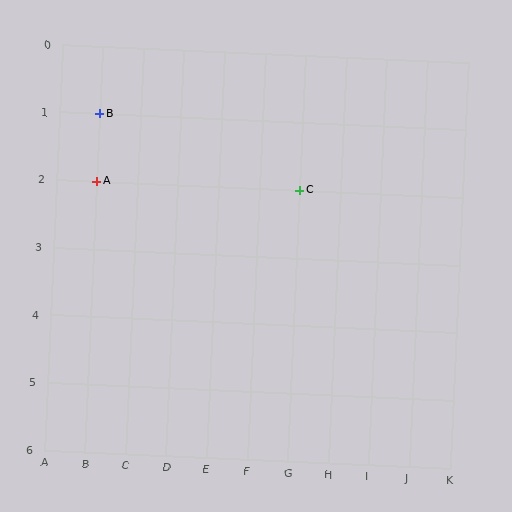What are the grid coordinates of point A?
Point A is at grid coordinates (B, 2).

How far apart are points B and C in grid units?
Points B and C are 5 columns and 1 row apart (about 5.1 grid units diagonally).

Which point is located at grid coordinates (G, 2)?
Point C is at (G, 2).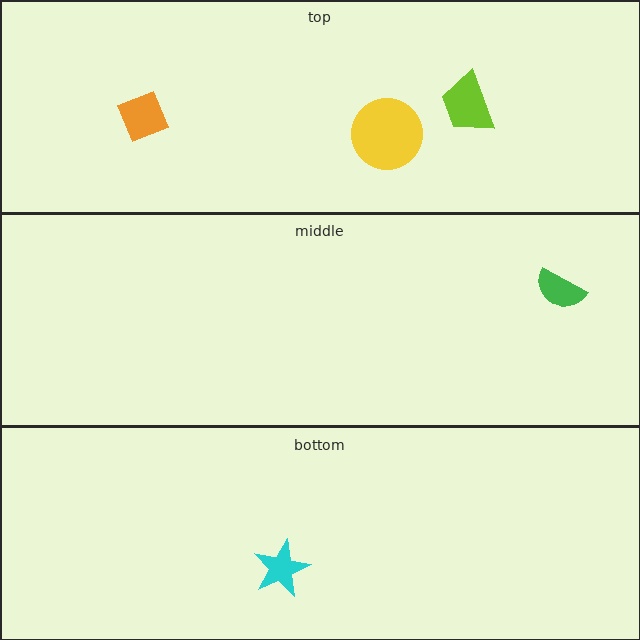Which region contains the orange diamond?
The top region.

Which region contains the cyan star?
The bottom region.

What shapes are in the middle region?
The green semicircle.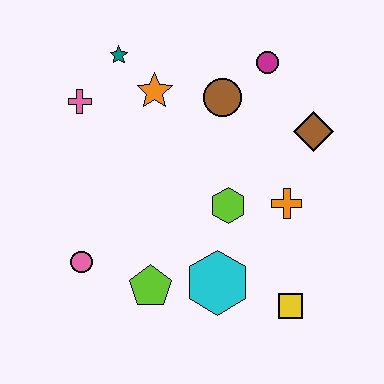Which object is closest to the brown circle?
The magenta circle is closest to the brown circle.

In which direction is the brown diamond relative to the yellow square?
The brown diamond is above the yellow square.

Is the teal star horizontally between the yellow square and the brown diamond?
No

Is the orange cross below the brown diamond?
Yes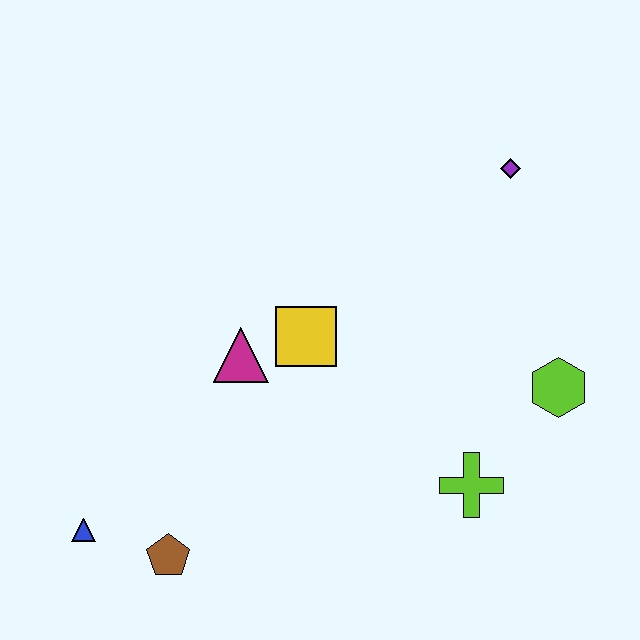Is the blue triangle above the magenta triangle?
No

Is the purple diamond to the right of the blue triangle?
Yes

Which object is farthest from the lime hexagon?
The blue triangle is farthest from the lime hexagon.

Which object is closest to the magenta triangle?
The yellow square is closest to the magenta triangle.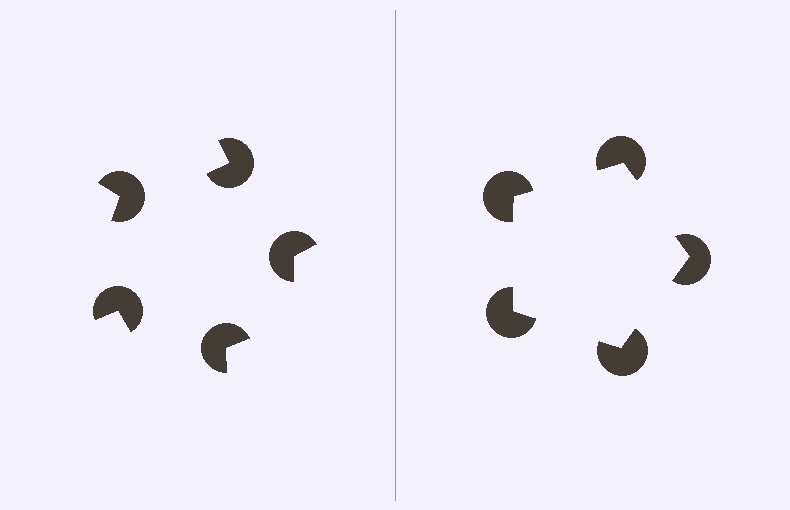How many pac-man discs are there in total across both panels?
10 — 5 on each side.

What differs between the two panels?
The pac-man discs are positioned identically on both sides; only the wedge orientations differ. On the right they align to a pentagon; on the left they are misaligned.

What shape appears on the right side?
An illusory pentagon.